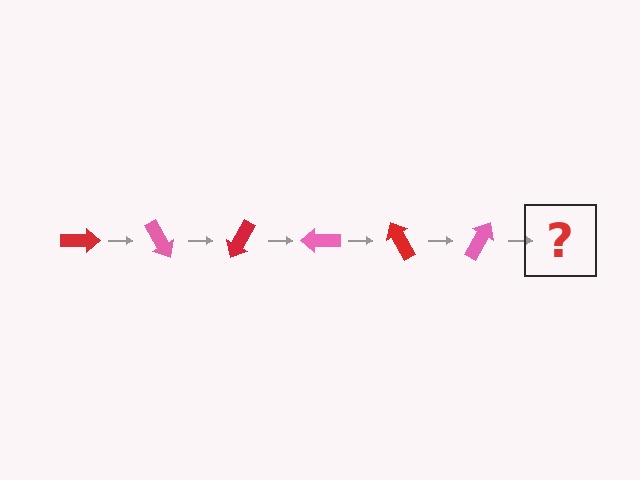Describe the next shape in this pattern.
It should be a red arrow, rotated 360 degrees from the start.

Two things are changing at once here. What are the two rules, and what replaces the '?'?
The two rules are that it rotates 60 degrees each step and the color cycles through red and pink. The '?' should be a red arrow, rotated 360 degrees from the start.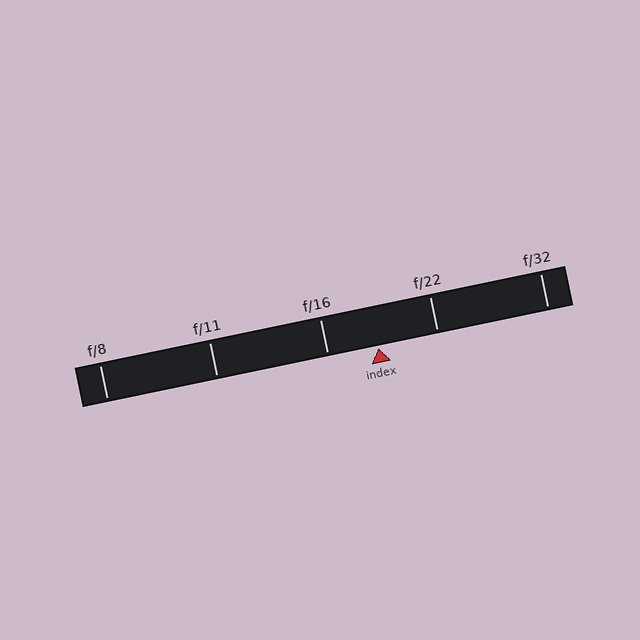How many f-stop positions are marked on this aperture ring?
There are 5 f-stop positions marked.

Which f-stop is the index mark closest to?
The index mark is closest to f/16.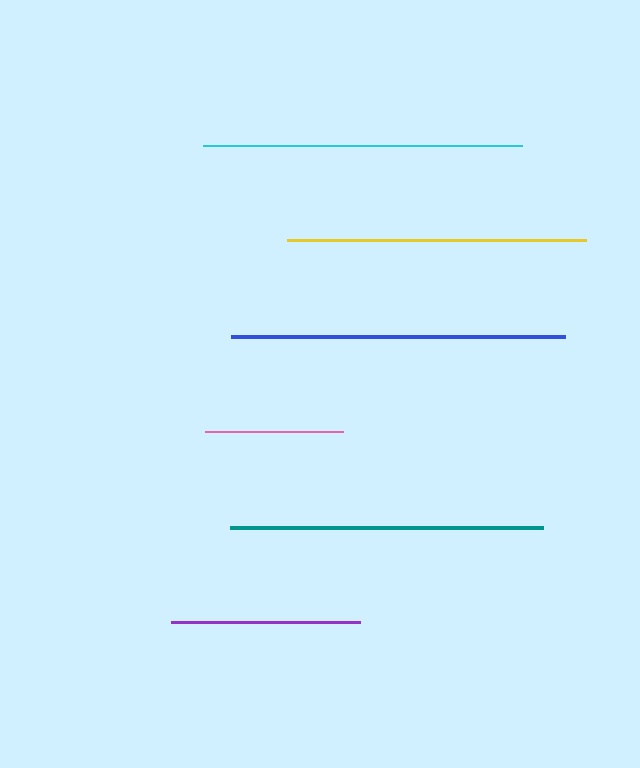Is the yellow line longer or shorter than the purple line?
The yellow line is longer than the purple line.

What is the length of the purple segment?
The purple segment is approximately 189 pixels long.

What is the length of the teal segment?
The teal segment is approximately 313 pixels long.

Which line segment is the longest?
The blue line is the longest at approximately 335 pixels.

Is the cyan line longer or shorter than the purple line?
The cyan line is longer than the purple line.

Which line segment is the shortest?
The pink line is the shortest at approximately 138 pixels.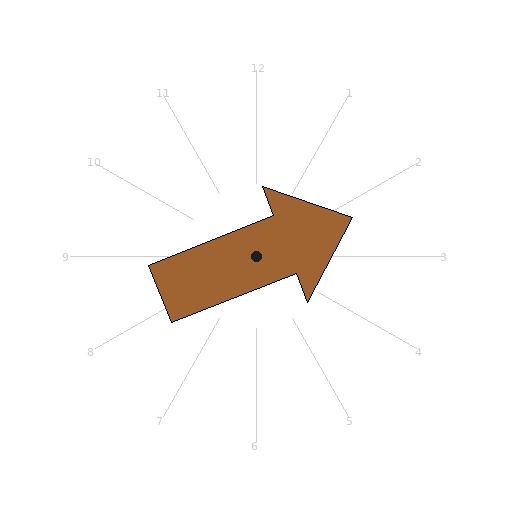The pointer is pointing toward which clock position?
Roughly 2 o'clock.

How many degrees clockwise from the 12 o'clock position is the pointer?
Approximately 68 degrees.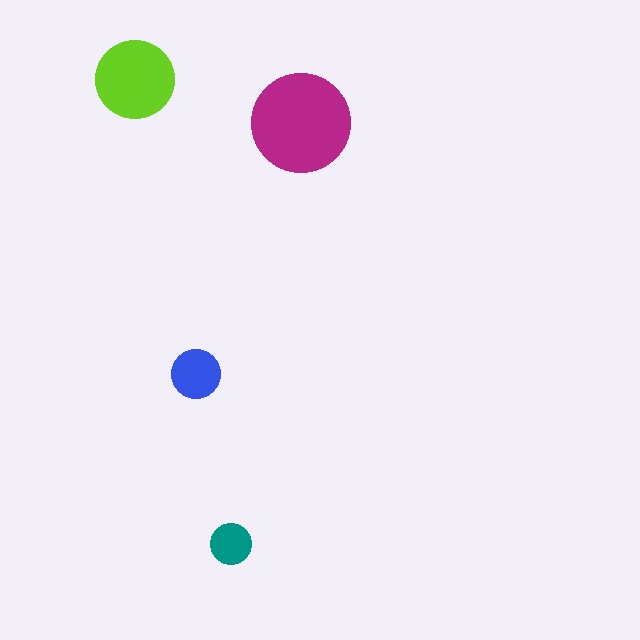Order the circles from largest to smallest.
the magenta one, the lime one, the blue one, the teal one.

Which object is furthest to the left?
The lime circle is leftmost.